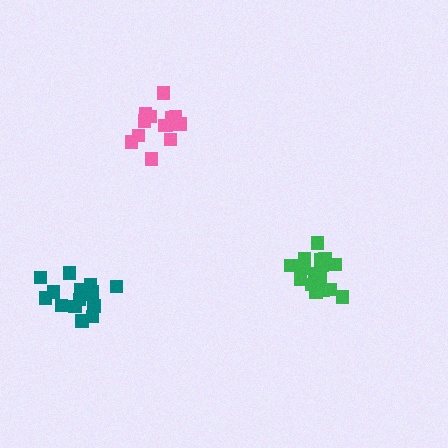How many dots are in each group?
Group 1: 18 dots, Group 2: 15 dots, Group 3: 13 dots (46 total).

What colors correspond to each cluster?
The clusters are colored: green, teal, pink.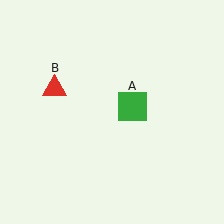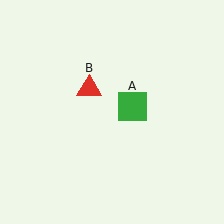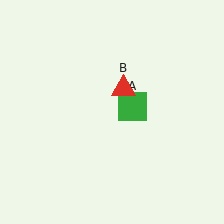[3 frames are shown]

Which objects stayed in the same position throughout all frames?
Green square (object A) remained stationary.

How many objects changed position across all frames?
1 object changed position: red triangle (object B).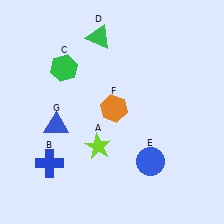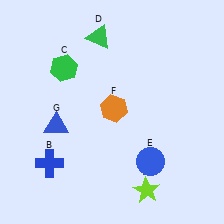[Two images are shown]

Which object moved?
The lime star (A) moved right.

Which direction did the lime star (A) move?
The lime star (A) moved right.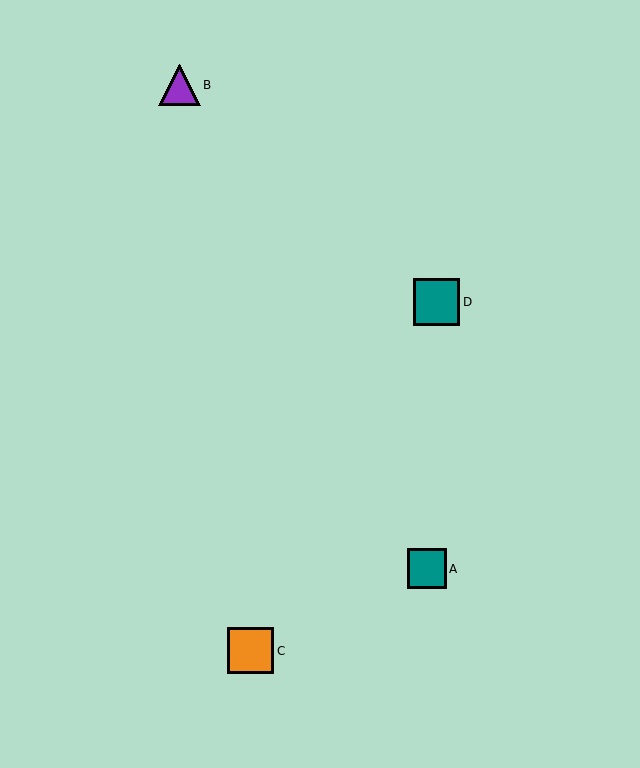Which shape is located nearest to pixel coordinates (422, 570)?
The teal square (labeled A) at (427, 569) is nearest to that location.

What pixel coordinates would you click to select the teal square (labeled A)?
Click at (427, 569) to select the teal square A.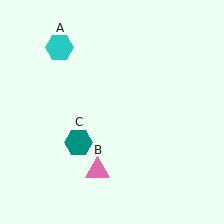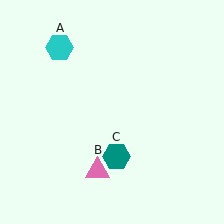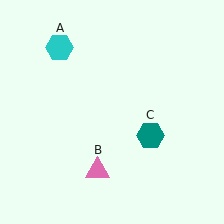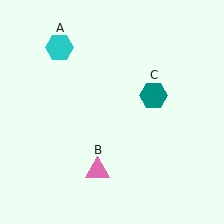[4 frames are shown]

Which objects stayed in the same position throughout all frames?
Cyan hexagon (object A) and pink triangle (object B) remained stationary.